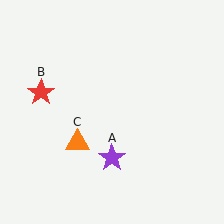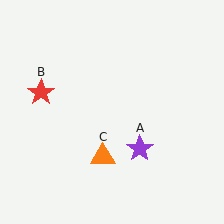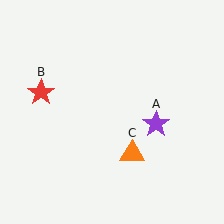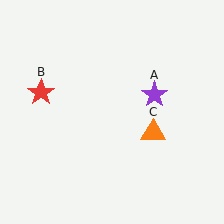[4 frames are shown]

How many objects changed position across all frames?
2 objects changed position: purple star (object A), orange triangle (object C).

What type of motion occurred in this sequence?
The purple star (object A), orange triangle (object C) rotated counterclockwise around the center of the scene.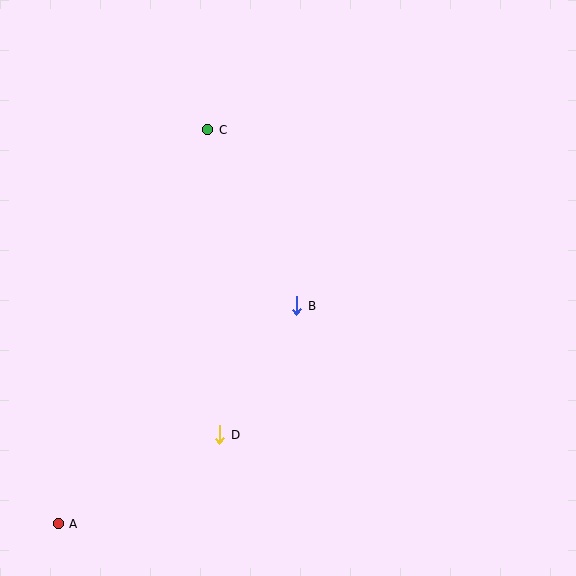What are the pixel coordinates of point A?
Point A is at (58, 524).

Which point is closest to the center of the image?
Point B at (297, 306) is closest to the center.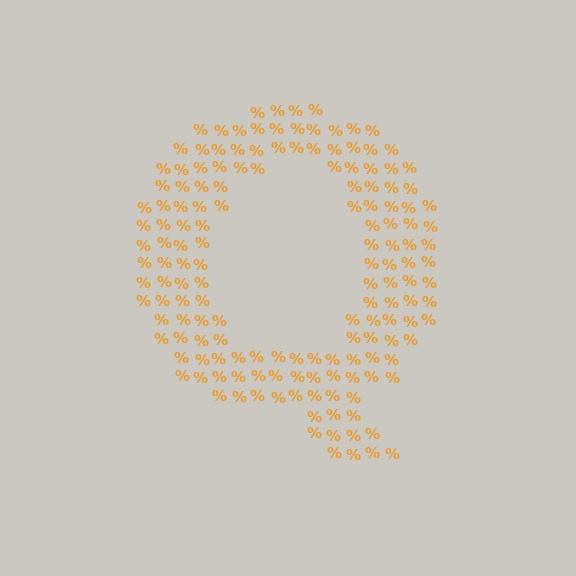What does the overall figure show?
The overall figure shows the letter Q.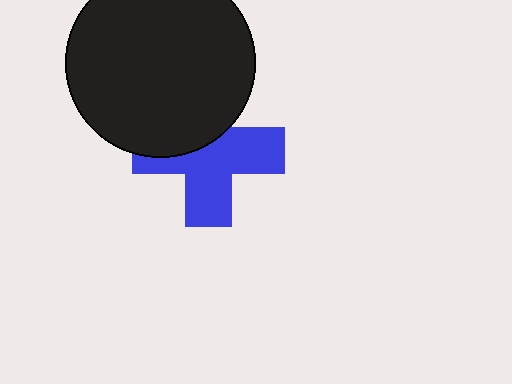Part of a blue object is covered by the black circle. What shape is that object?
It is a cross.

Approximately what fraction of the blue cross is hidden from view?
Roughly 40% of the blue cross is hidden behind the black circle.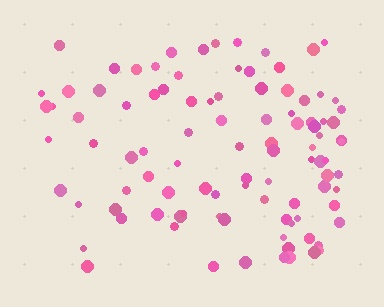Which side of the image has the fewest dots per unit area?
The left.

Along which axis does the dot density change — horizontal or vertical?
Horizontal.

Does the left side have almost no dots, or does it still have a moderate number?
Still a moderate number, just noticeably fewer than the right.